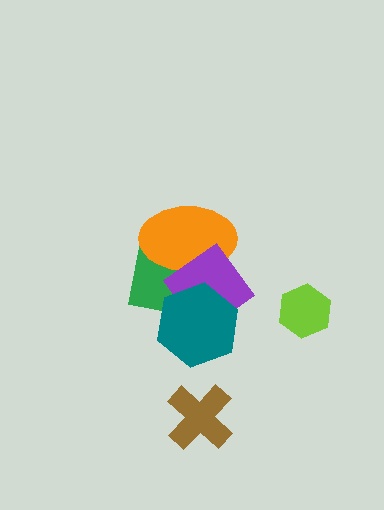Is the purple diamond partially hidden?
Yes, it is partially covered by another shape.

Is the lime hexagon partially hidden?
No, no other shape covers it.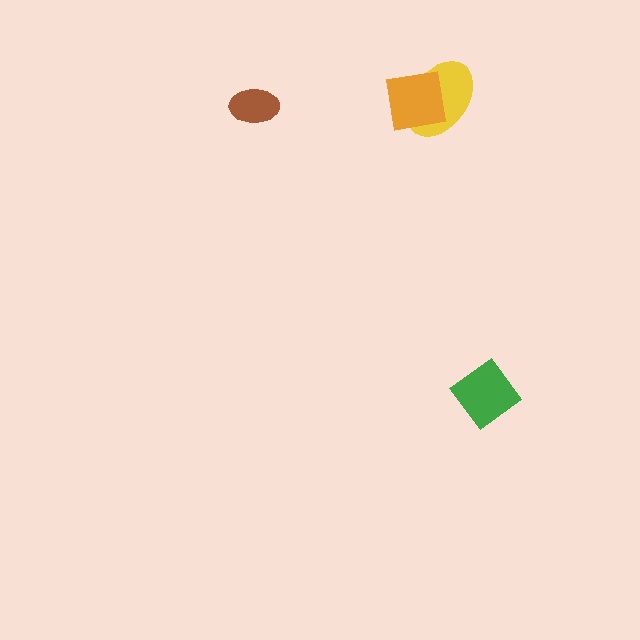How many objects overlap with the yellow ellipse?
1 object overlaps with the yellow ellipse.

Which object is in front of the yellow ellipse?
The orange square is in front of the yellow ellipse.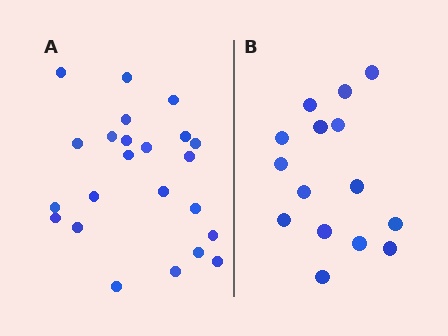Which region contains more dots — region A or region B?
Region A (the left region) has more dots.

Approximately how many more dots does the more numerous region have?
Region A has roughly 8 or so more dots than region B.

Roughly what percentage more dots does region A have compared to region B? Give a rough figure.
About 55% more.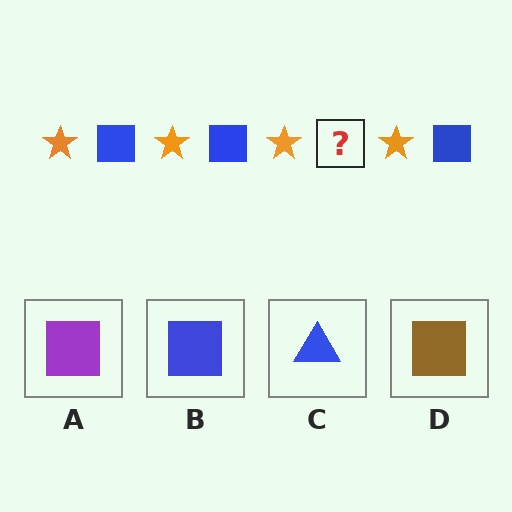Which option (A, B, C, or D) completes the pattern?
B.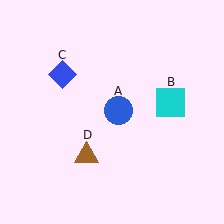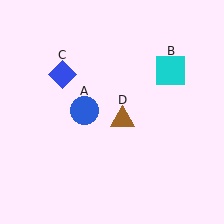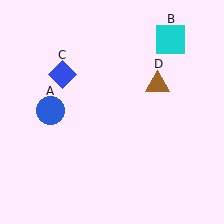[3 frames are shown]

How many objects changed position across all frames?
3 objects changed position: blue circle (object A), cyan square (object B), brown triangle (object D).